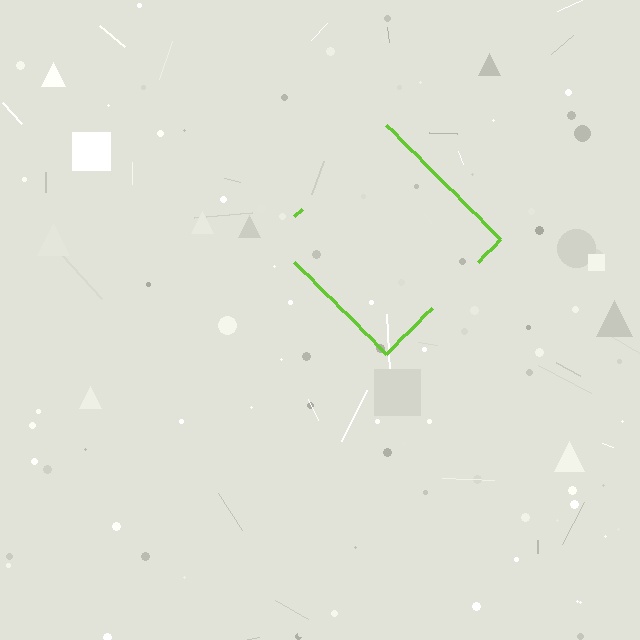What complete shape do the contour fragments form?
The contour fragments form a diamond.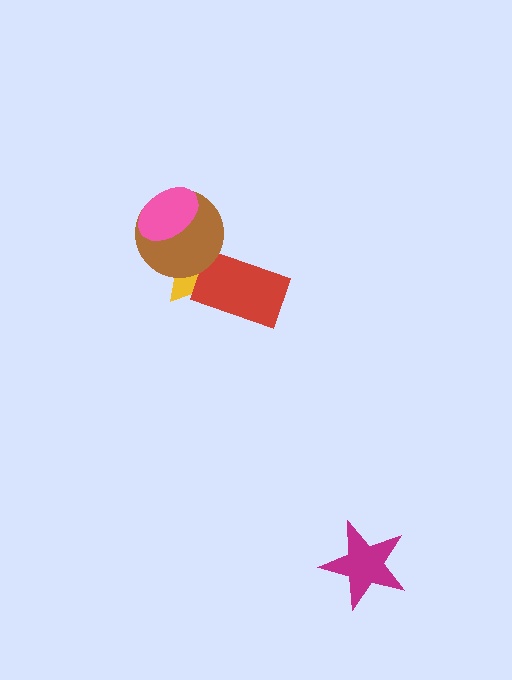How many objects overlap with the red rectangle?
1 object overlaps with the red rectangle.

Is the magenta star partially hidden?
No, no other shape covers it.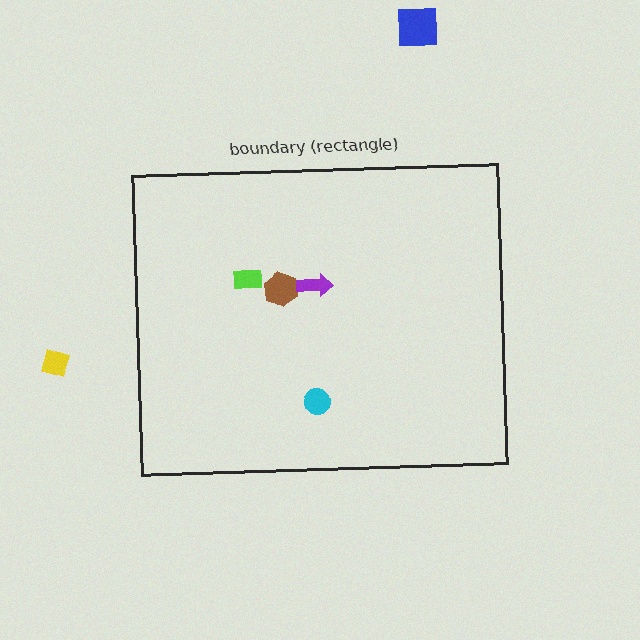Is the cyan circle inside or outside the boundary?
Inside.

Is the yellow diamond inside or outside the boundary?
Outside.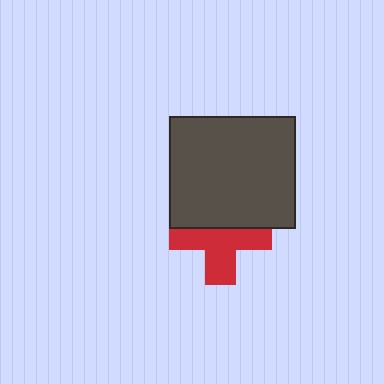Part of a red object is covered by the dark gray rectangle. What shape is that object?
It is a cross.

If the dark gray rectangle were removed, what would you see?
You would see the complete red cross.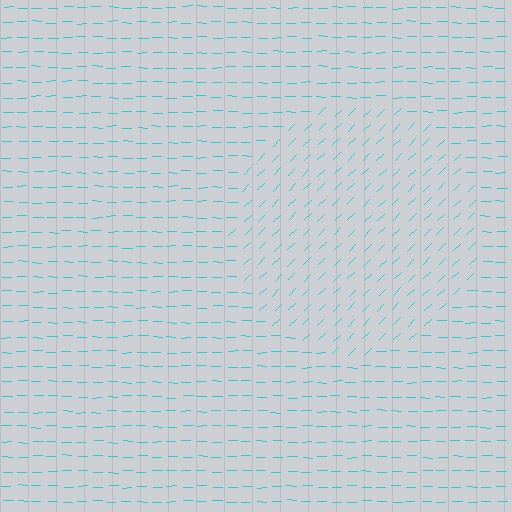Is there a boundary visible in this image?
Yes, there is a texture boundary formed by a change in line orientation.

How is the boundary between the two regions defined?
The boundary is defined purely by a change in line orientation (approximately 45 degrees difference). All lines are the same color and thickness.